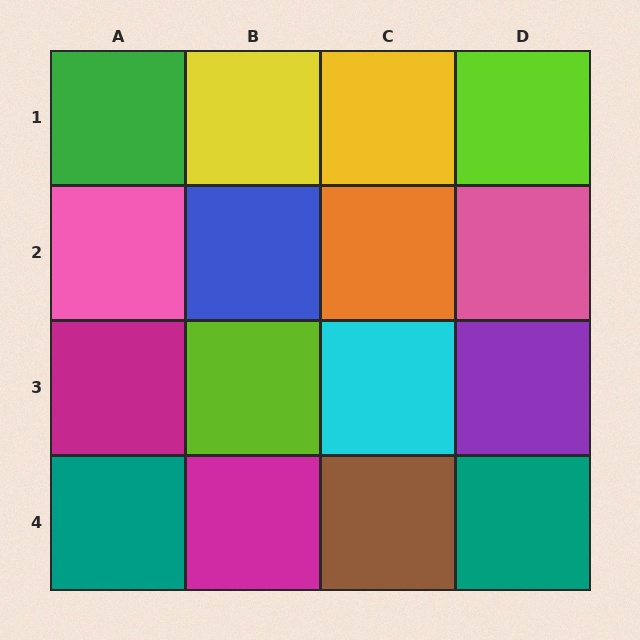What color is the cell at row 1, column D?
Lime.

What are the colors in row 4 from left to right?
Teal, magenta, brown, teal.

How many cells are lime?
2 cells are lime.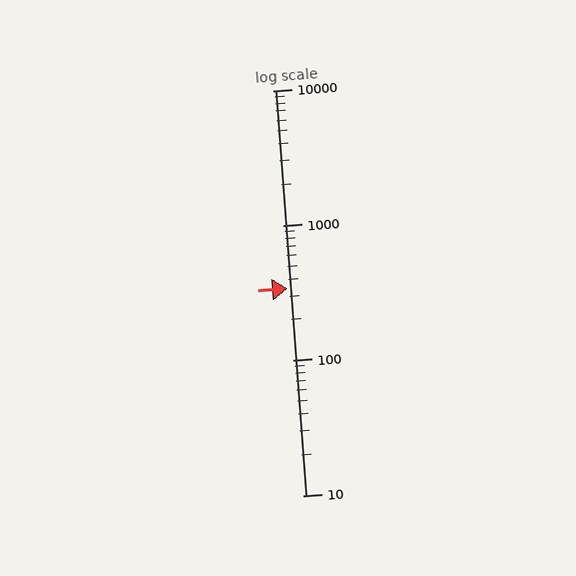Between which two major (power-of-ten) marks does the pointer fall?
The pointer is between 100 and 1000.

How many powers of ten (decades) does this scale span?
The scale spans 3 decades, from 10 to 10000.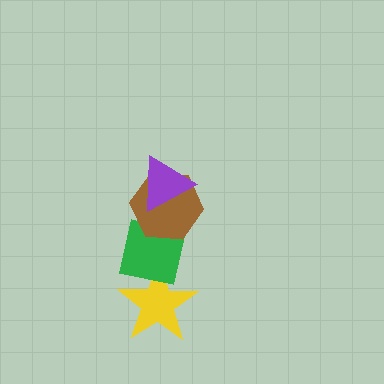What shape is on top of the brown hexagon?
The purple triangle is on top of the brown hexagon.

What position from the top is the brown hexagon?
The brown hexagon is 2nd from the top.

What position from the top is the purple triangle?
The purple triangle is 1st from the top.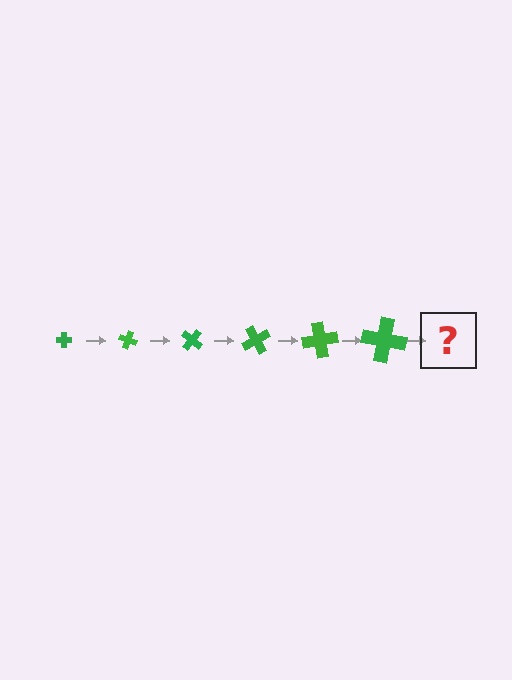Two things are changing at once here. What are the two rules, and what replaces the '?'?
The two rules are that the cross grows larger each step and it rotates 20 degrees each step. The '?' should be a cross, larger than the previous one and rotated 120 degrees from the start.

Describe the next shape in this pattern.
It should be a cross, larger than the previous one and rotated 120 degrees from the start.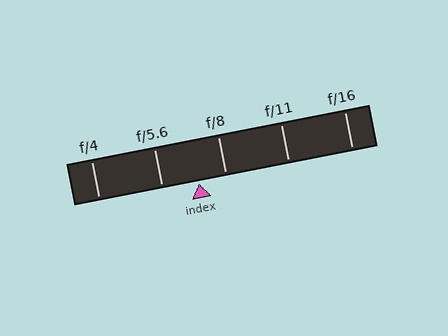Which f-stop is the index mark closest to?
The index mark is closest to f/8.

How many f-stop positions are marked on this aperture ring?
There are 5 f-stop positions marked.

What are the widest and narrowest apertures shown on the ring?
The widest aperture shown is f/4 and the narrowest is f/16.